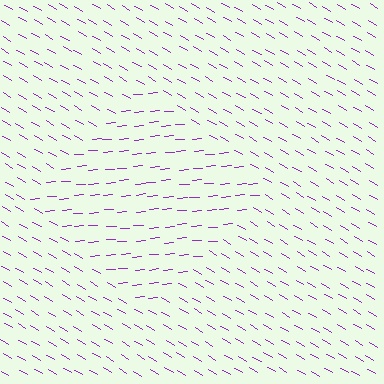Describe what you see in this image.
The image is filled with small purple line segments. A diamond region in the image has lines oriented differently from the surrounding lines, creating a visible texture boundary.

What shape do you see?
I see a diamond.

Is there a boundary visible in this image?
Yes, there is a texture boundary formed by a change in line orientation.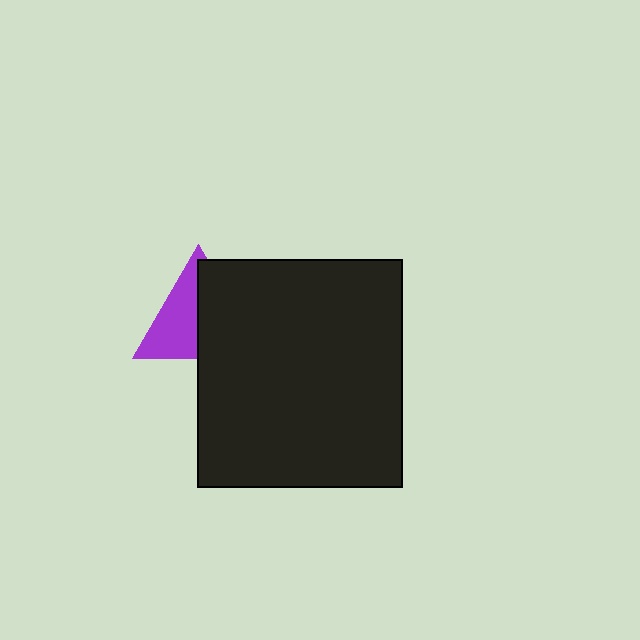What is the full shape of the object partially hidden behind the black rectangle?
The partially hidden object is a purple triangle.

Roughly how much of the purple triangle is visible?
About half of it is visible (roughly 50%).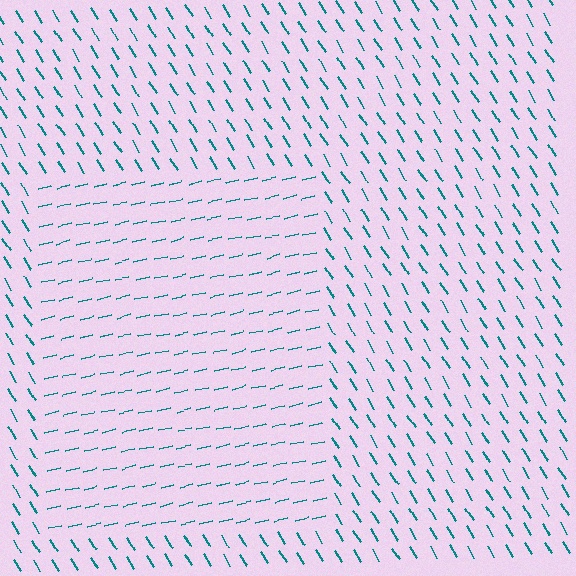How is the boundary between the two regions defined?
The boundary is defined purely by a change in line orientation (approximately 72 degrees difference). All lines are the same color and thickness.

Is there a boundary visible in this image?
Yes, there is a texture boundary formed by a change in line orientation.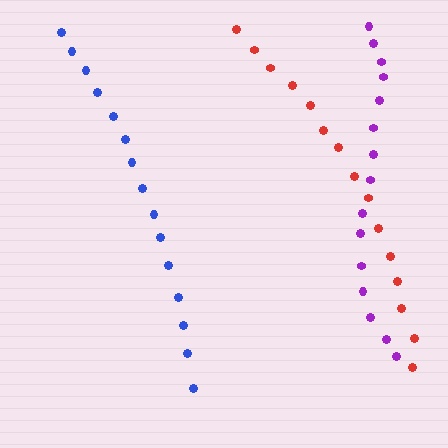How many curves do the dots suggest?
There are 3 distinct paths.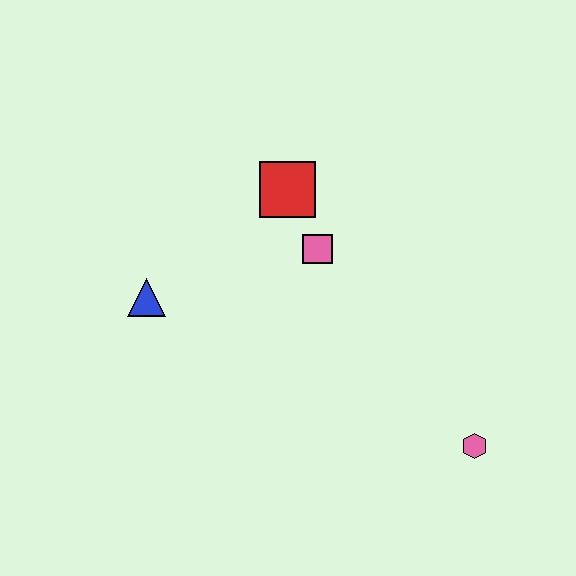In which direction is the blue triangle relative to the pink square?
The blue triangle is to the left of the pink square.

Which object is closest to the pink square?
The red square is closest to the pink square.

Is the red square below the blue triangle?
No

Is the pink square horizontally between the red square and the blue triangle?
No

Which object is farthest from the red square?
The pink hexagon is farthest from the red square.